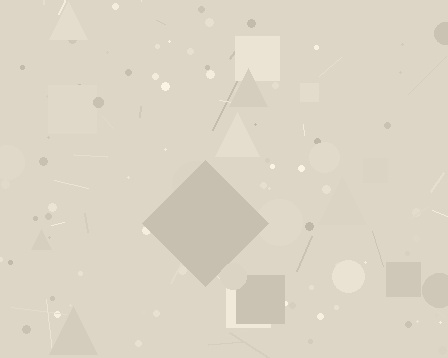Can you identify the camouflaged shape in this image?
The camouflaged shape is a diamond.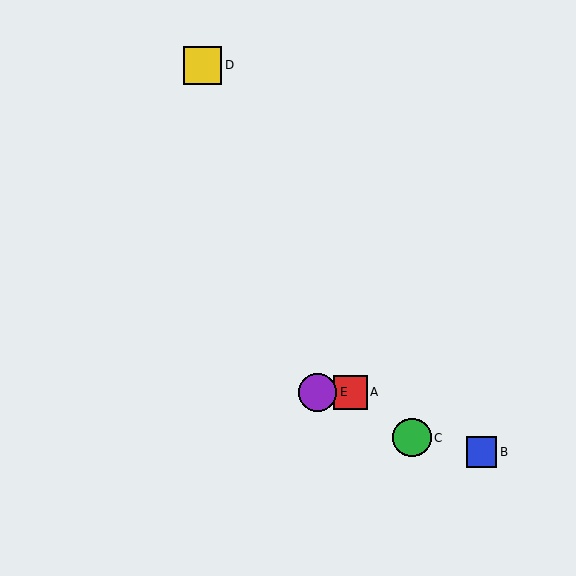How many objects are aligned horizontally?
2 objects (A, E) are aligned horizontally.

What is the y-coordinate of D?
Object D is at y≈65.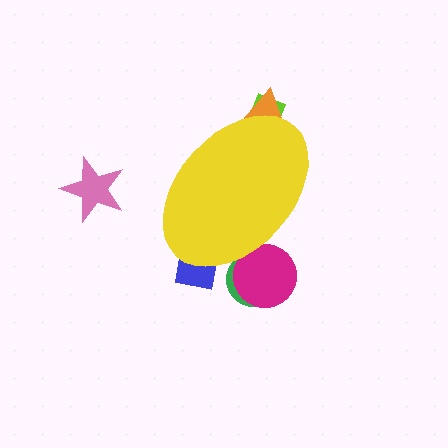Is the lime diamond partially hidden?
Yes, the lime diamond is partially hidden behind the yellow ellipse.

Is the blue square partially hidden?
Yes, the blue square is partially hidden behind the yellow ellipse.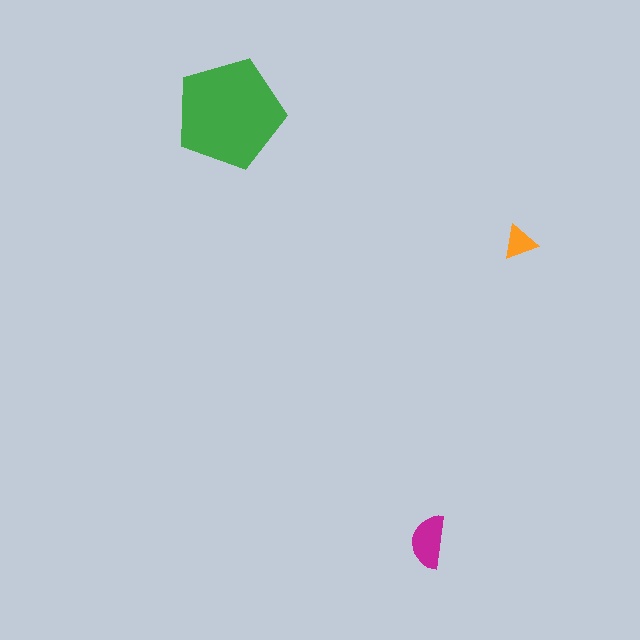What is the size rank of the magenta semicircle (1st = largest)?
2nd.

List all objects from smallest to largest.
The orange triangle, the magenta semicircle, the green pentagon.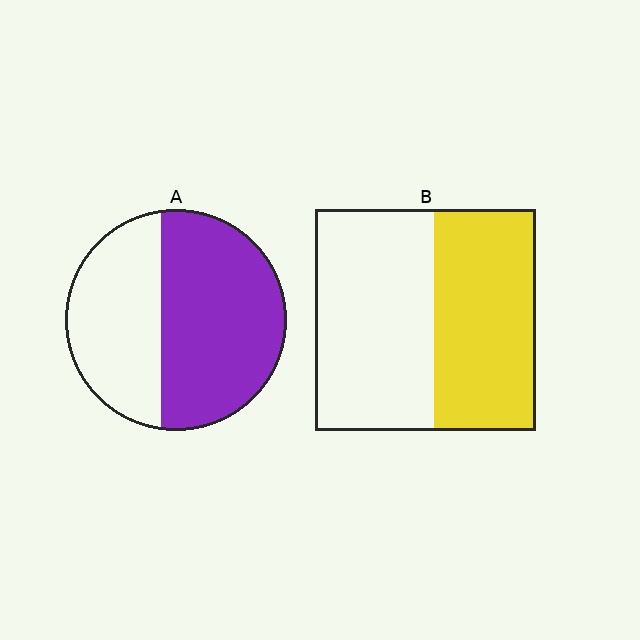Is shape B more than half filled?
Roughly half.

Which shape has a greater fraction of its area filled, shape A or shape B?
Shape A.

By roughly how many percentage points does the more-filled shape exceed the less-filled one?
By roughly 10 percentage points (A over B).